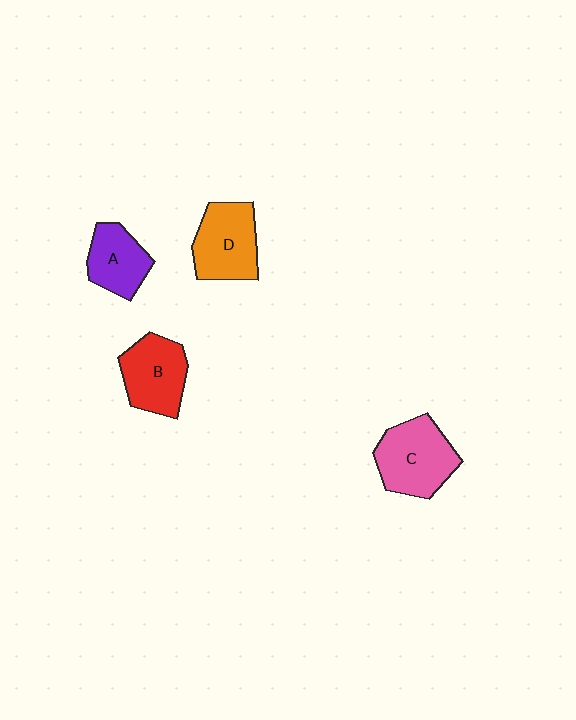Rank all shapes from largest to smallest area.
From largest to smallest: C (pink), D (orange), B (red), A (purple).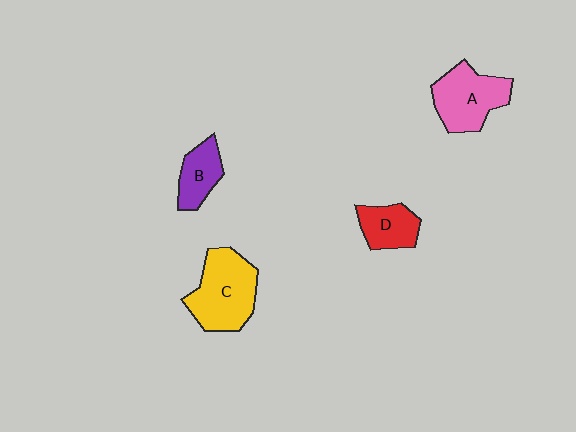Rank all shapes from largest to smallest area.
From largest to smallest: C (yellow), A (pink), D (red), B (purple).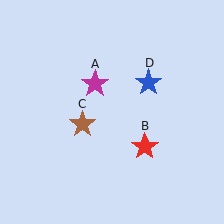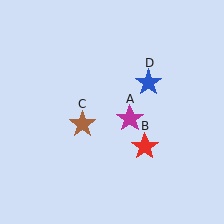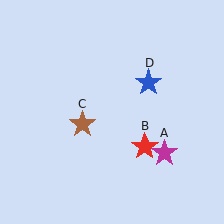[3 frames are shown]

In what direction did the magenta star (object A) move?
The magenta star (object A) moved down and to the right.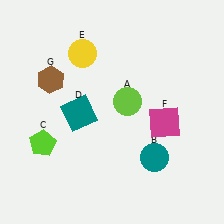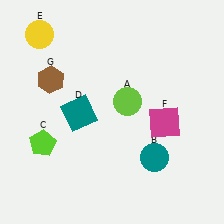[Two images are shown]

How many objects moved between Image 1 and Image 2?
1 object moved between the two images.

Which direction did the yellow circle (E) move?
The yellow circle (E) moved left.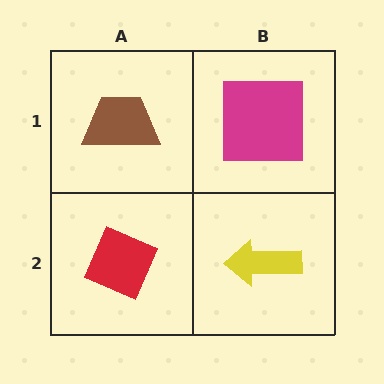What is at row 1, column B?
A magenta square.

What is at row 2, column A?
A red diamond.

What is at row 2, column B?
A yellow arrow.